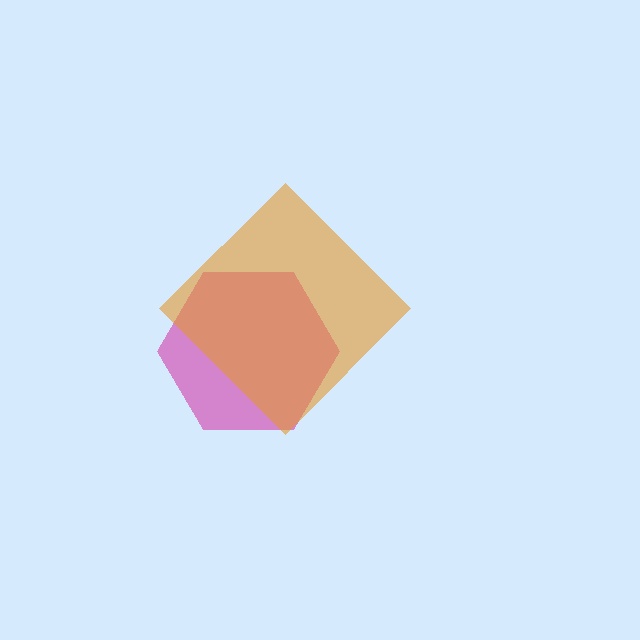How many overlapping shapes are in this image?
There are 2 overlapping shapes in the image.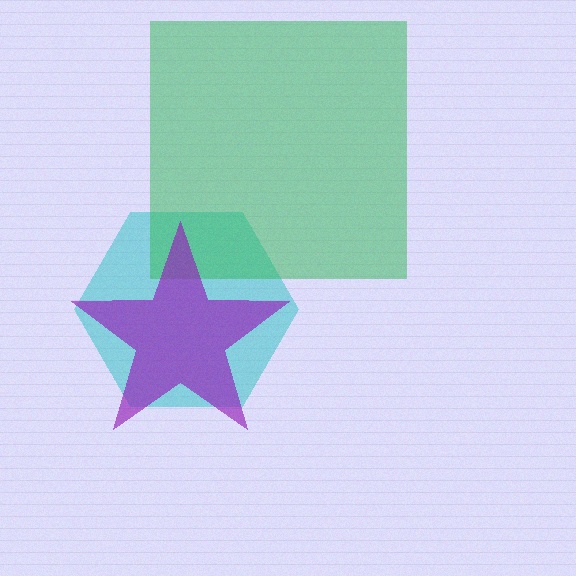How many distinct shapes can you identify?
There are 3 distinct shapes: a cyan hexagon, a green square, a purple star.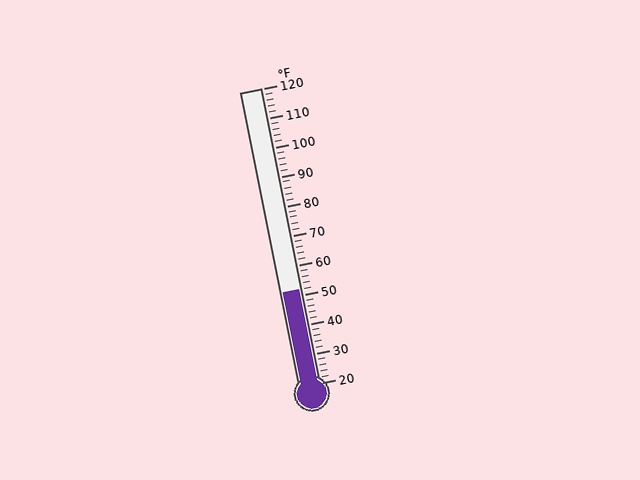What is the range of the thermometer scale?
The thermometer scale ranges from 20°F to 120°F.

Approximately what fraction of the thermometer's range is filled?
The thermometer is filled to approximately 30% of its range.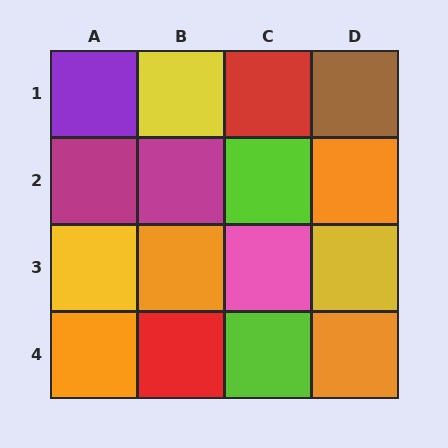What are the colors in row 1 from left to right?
Purple, yellow, red, brown.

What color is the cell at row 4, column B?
Red.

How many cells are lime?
2 cells are lime.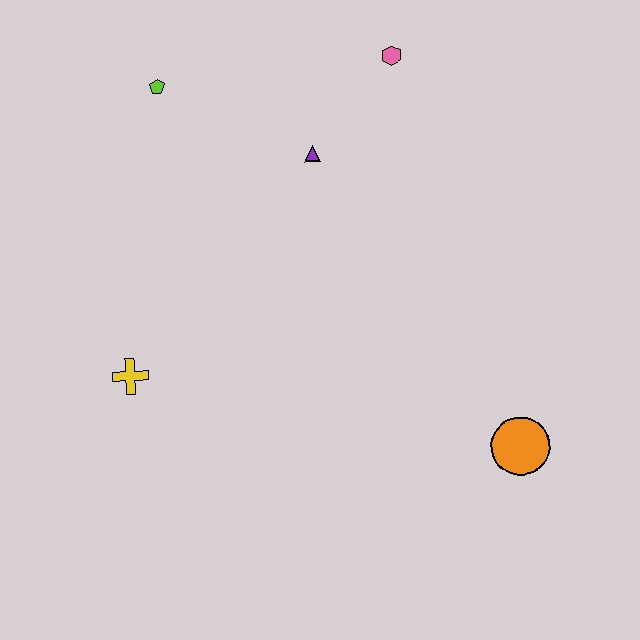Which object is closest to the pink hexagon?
The purple triangle is closest to the pink hexagon.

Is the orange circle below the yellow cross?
Yes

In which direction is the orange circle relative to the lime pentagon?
The orange circle is below the lime pentagon.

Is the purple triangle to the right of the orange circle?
No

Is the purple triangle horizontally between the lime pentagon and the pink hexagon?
Yes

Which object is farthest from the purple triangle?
The orange circle is farthest from the purple triangle.